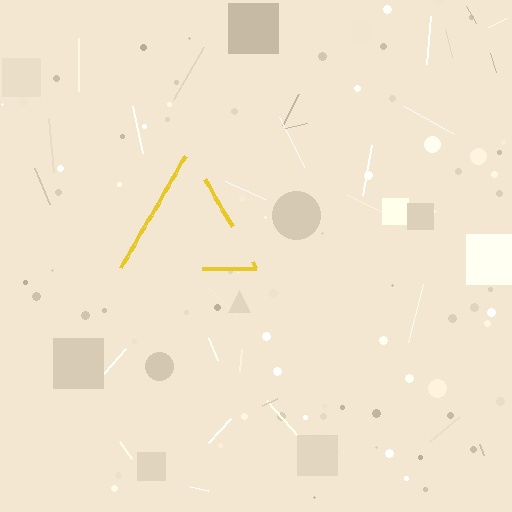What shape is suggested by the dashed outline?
The dashed outline suggests a triangle.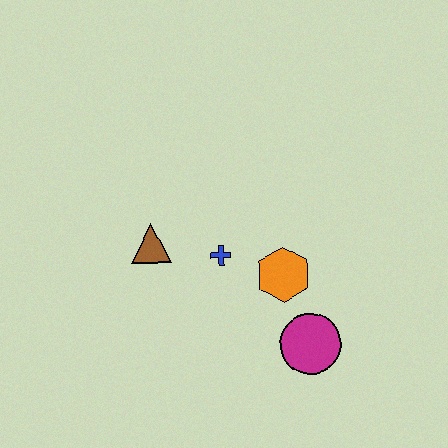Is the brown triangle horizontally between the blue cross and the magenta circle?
No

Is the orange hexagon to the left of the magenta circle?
Yes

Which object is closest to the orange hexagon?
The blue cross is closest to the orange hexagon.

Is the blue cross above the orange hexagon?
Yes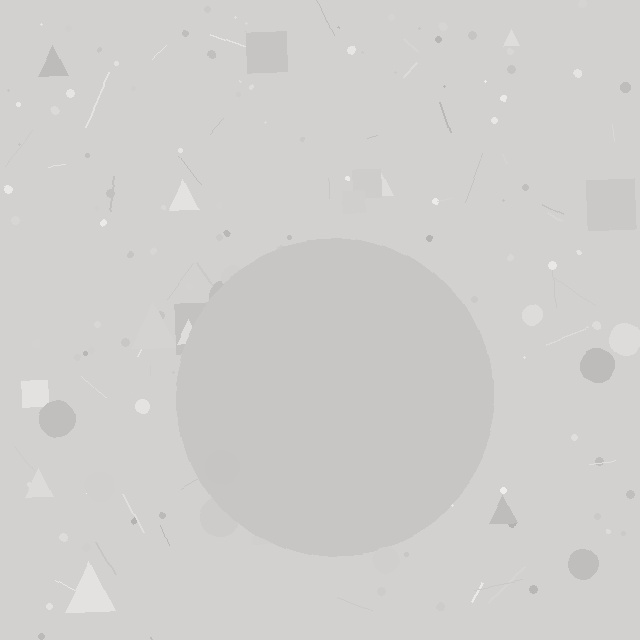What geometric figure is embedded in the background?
A circle is embedded in the background.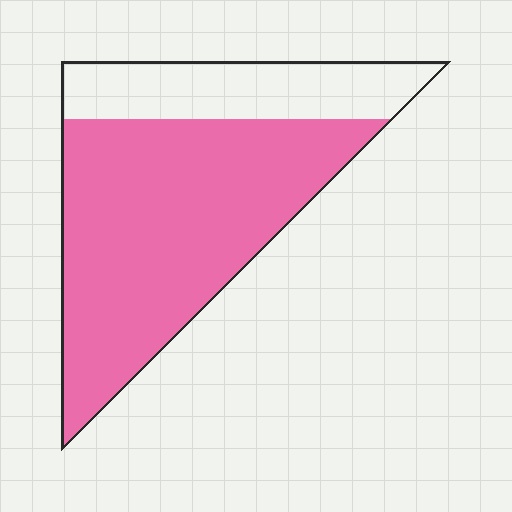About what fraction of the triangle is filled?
About three quarters (3/4).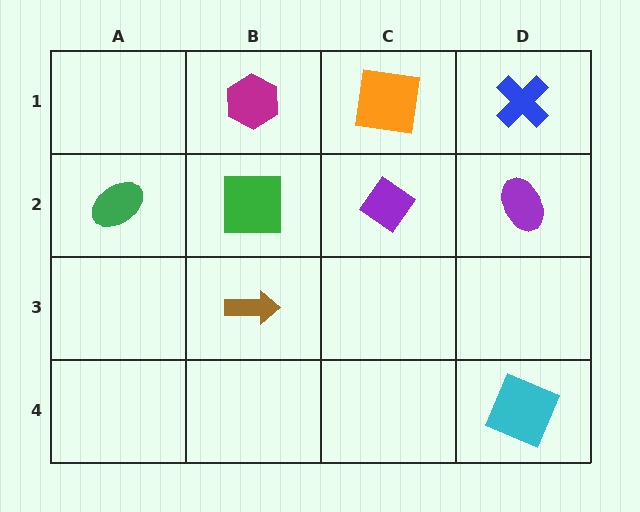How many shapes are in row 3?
1 shape.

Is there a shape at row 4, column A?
No, that cell is empty.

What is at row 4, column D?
A cyan square.